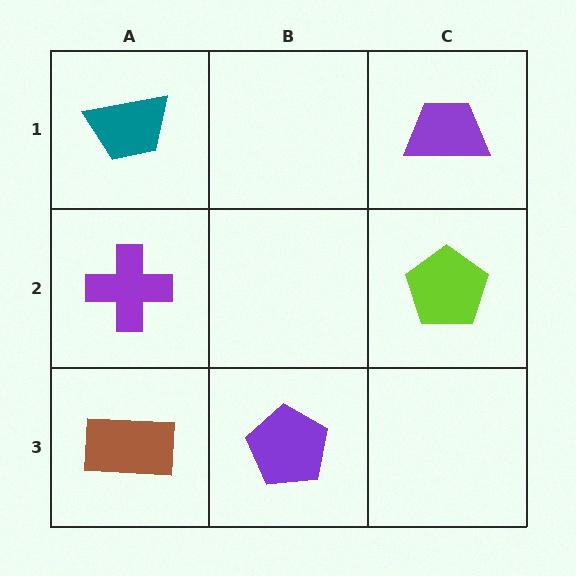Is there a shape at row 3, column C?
No, that cell is empty.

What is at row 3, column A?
A brown rectangle.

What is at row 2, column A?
A purple cross.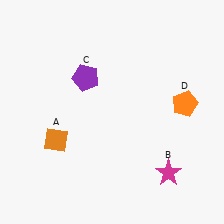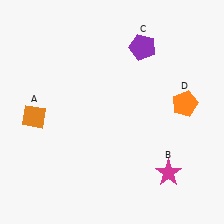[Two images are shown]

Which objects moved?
The objects that moved are: the orange diamond (A), the purple pentagon (C).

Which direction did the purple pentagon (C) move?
The purple pentagon (C) moved right.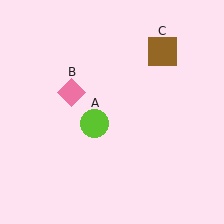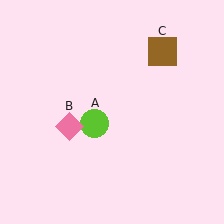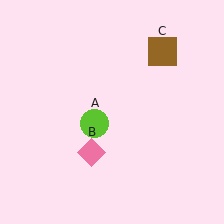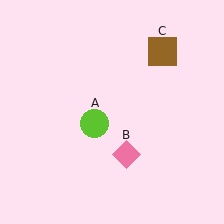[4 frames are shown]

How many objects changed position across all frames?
1 object changed position: pink diamond (object B).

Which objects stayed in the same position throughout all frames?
Lime circle (object A) and brown square (object C) remained stationary.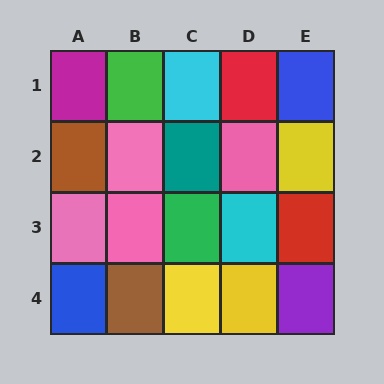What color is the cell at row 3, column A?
Pink.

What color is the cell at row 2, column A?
Brown.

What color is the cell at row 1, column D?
Red.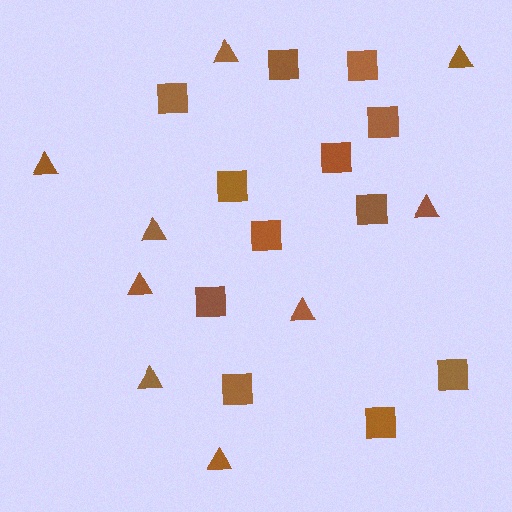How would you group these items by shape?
There are 2 groups: one group of squares (12) and one group of triangles (9).